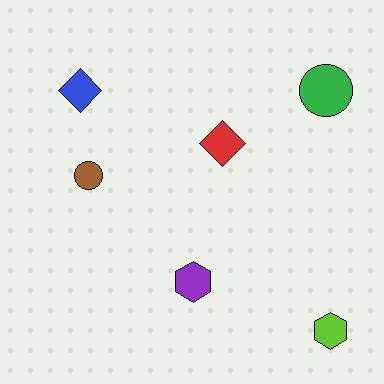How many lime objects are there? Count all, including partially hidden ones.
There is 1 lime object.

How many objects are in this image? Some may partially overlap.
There are 6 objects.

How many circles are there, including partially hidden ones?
There are 2 circles.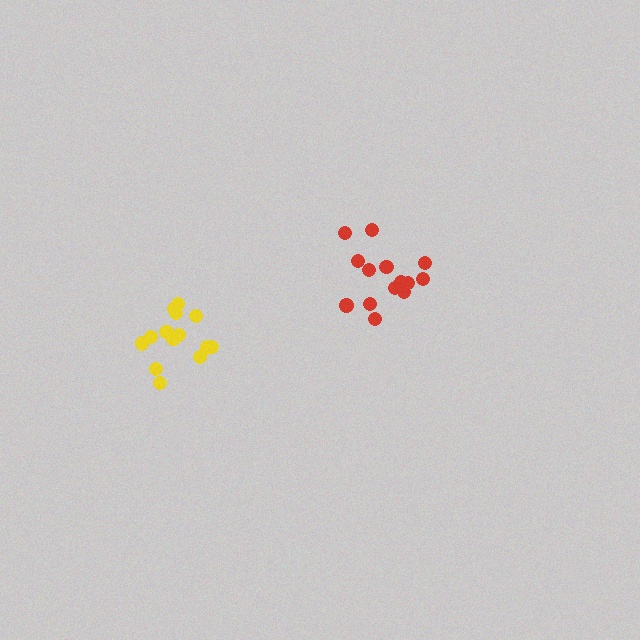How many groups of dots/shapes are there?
There are 2 groups.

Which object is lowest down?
The yellow cluster is bottommost.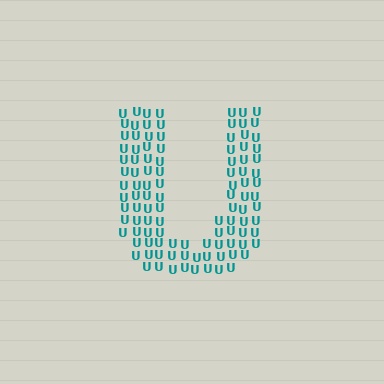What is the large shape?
The large shape is the letter U.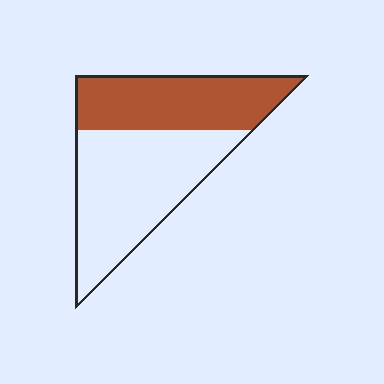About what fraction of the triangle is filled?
About two fifths (2/5).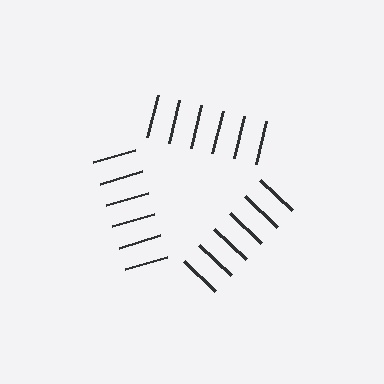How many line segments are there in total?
18 — 6 along each of the 3 edges.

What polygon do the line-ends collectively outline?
An illusory triangle — the line segments terminate on its edges but no continuous stroke is drawn.